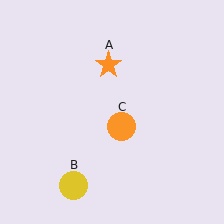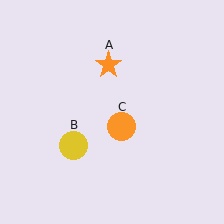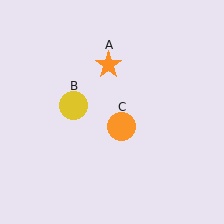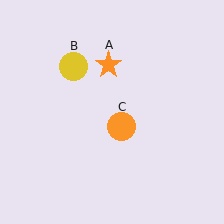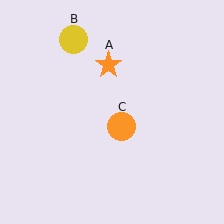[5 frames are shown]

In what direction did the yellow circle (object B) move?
The yellow circle (object B) moved up.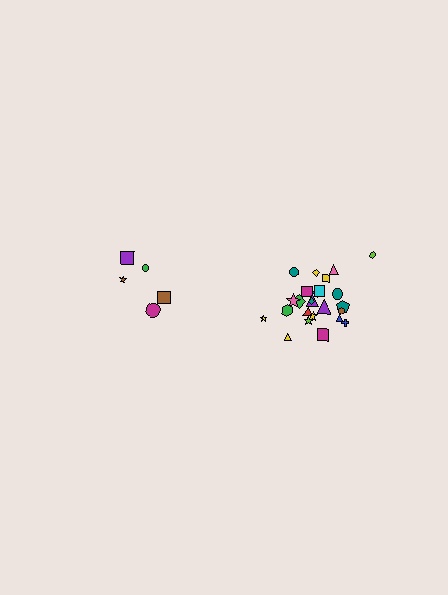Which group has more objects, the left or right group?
The right group.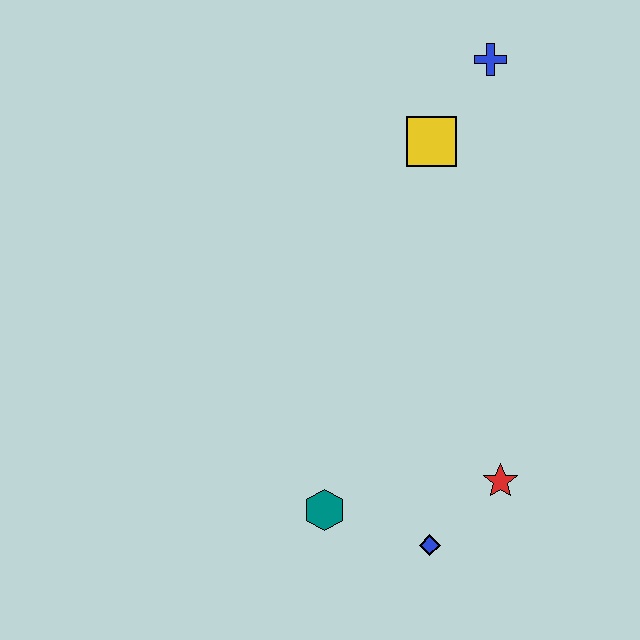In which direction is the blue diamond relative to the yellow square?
The blue diamond is below the yellow square.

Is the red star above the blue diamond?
Yes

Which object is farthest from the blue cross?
The blue diamond is farthest from the blue cross.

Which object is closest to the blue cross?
The yellow square is closest to the blue cross.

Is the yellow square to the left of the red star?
Yes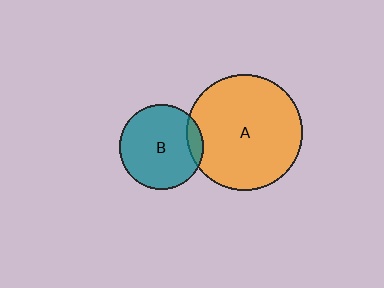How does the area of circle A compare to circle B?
Approximately 1.9 times.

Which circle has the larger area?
Circle A (orange).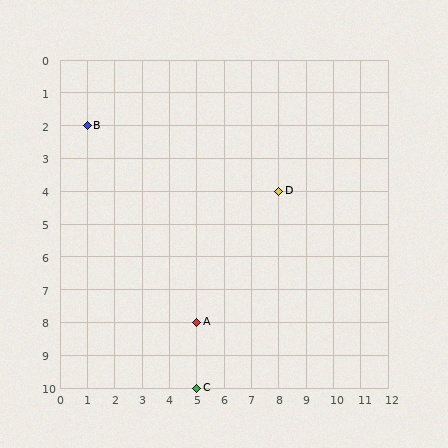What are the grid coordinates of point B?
Point B is at grid coordinates (1, 2).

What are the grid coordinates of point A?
Point A is at grid coordinates (5, 8).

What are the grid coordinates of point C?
Point C is at grid coordinates (5, 10).